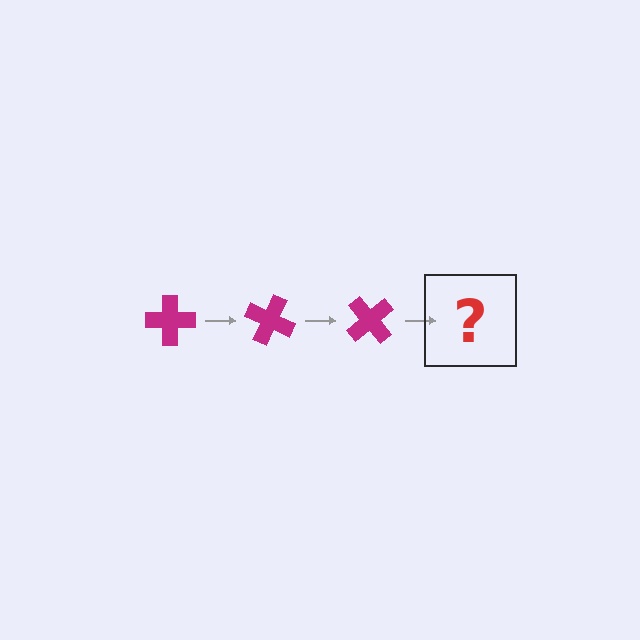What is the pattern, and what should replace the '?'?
The pattern is that the cross rotates 25 degrees each step. The '?' should be a magenta cross rotated 75 degrees.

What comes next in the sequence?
The next element should be a magenta cross rotated 75 degrees.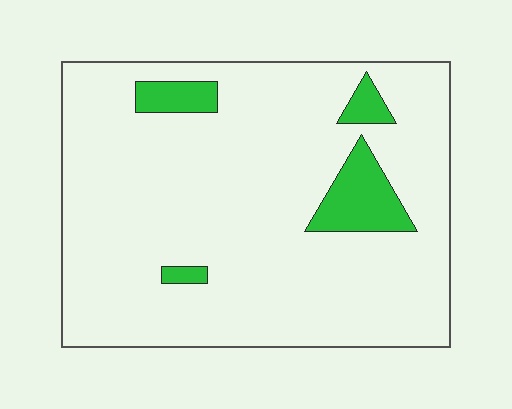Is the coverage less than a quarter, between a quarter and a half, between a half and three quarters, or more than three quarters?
Less than a quarter.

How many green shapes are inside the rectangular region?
4.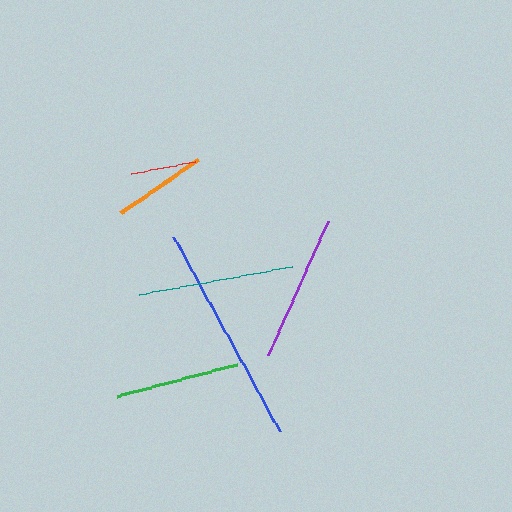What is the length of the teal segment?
The teal segment is approximately 156 pixels long.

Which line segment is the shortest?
The red line is the shortest at approximately 65 pixels.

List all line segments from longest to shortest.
From longest to shortest: blue, teal, purple, green, orange, red.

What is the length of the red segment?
The red segment is approximately 65 pixels long.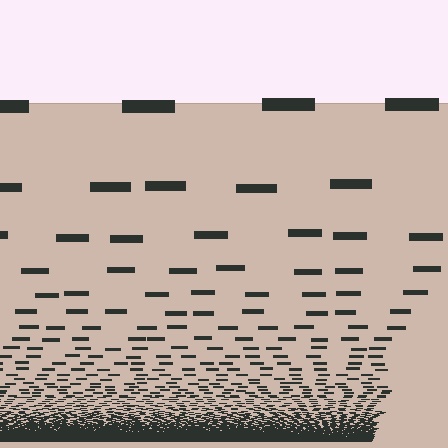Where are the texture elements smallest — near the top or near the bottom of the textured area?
Near the bottom.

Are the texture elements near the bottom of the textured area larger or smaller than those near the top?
Smaller. The gradient is inverted — elements near the bottom are smaller and denser.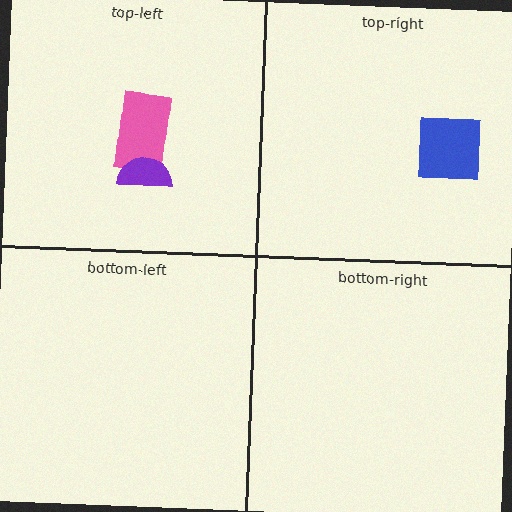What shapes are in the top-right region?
The blue square.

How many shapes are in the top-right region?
1.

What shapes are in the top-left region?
The pink rectangle, the purple semicircle.